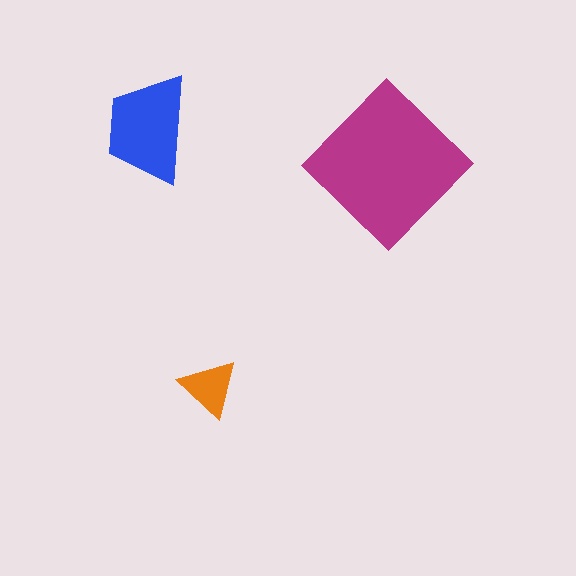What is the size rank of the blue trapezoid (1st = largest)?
2nd.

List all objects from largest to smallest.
The magenta diamond, the blue trapezoid, the orange triangle.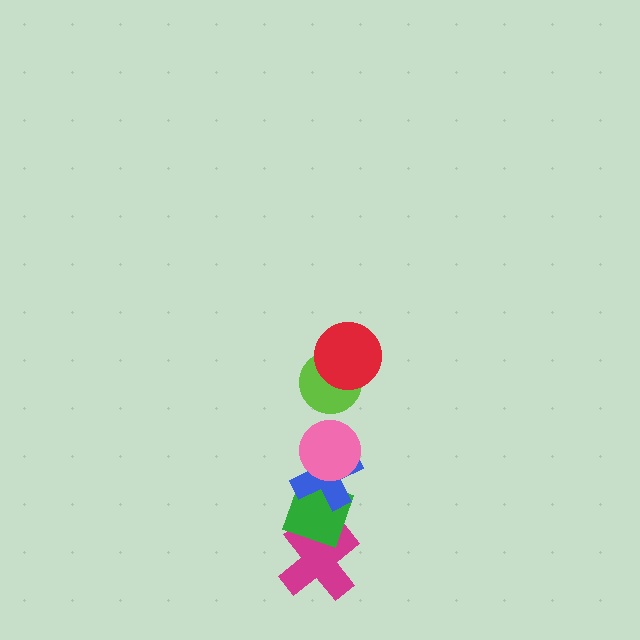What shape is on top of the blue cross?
The pink circle is on top of the blue cross.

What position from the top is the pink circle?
The pink circle is 3rd from the top.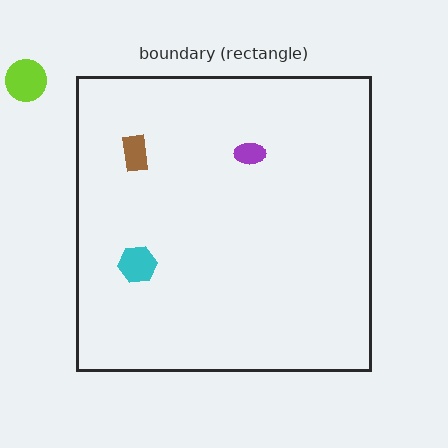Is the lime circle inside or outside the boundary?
Outside.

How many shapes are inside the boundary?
3 inside, 1 outside.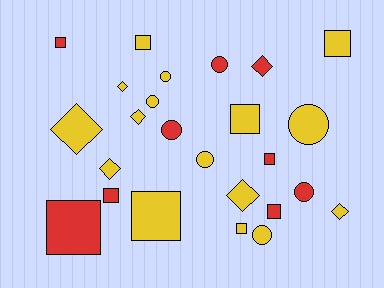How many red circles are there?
There are 3 red circles.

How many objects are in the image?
There are 25 objects.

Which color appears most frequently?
Yellow, with 16 objects.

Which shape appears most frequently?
Square, with 10 objects.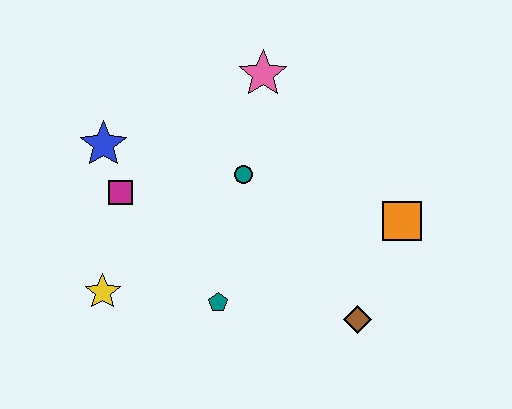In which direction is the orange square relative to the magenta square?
The orange square is to the right of the magenta square.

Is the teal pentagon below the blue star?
Yes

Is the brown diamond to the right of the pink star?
Yes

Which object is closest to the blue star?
The magenta square is closest to the blue star.